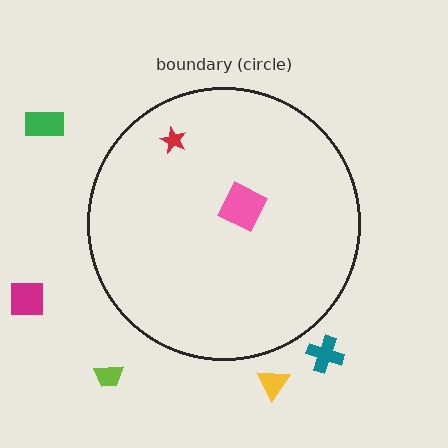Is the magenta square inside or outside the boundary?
Outside.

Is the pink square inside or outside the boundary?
Inside.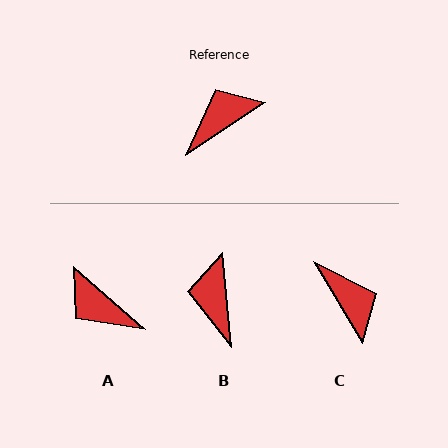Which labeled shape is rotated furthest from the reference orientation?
A, about 106 degrees away.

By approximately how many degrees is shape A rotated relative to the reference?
Approximately 106 degrees counter-clockwise.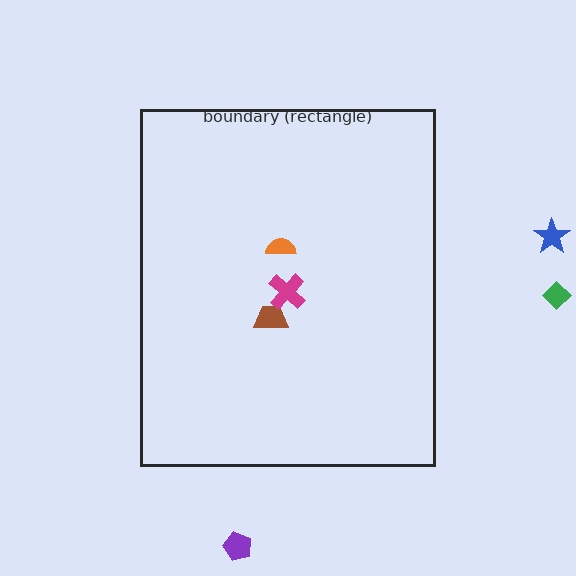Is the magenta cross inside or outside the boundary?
Inside.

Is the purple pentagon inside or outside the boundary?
Outside.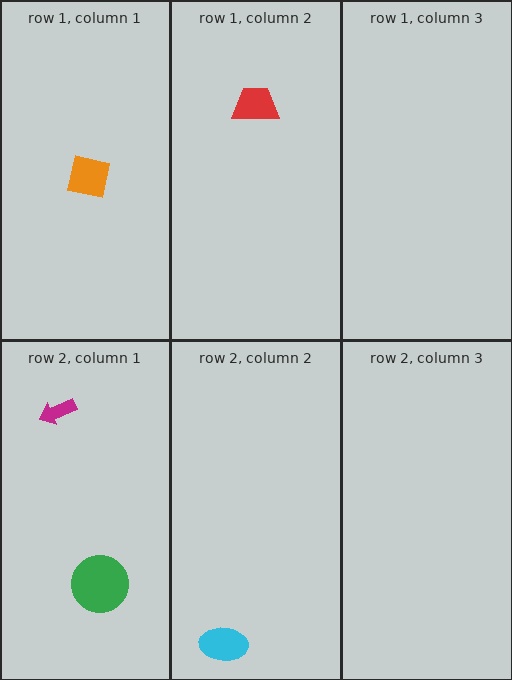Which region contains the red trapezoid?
The row 1, column 2 region.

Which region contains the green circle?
The row 2, column 1 region.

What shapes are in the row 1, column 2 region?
The red trapezoid.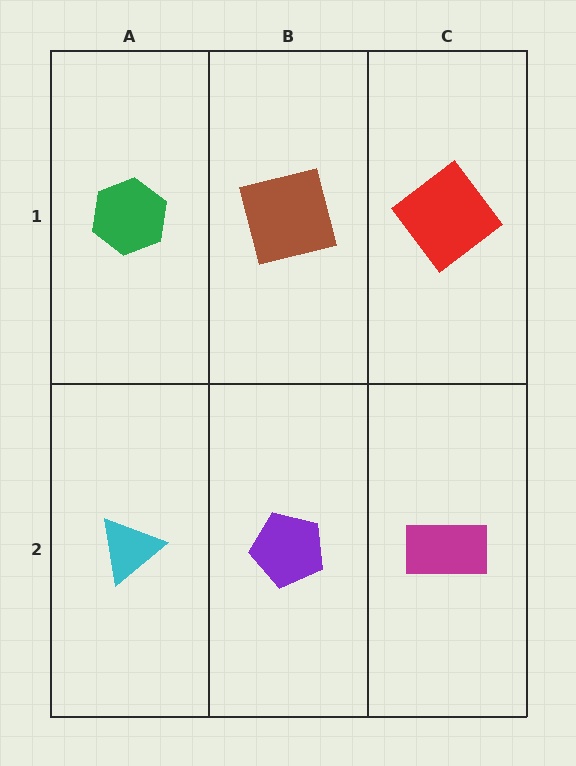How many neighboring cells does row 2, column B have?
3.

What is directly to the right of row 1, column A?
A brown square.